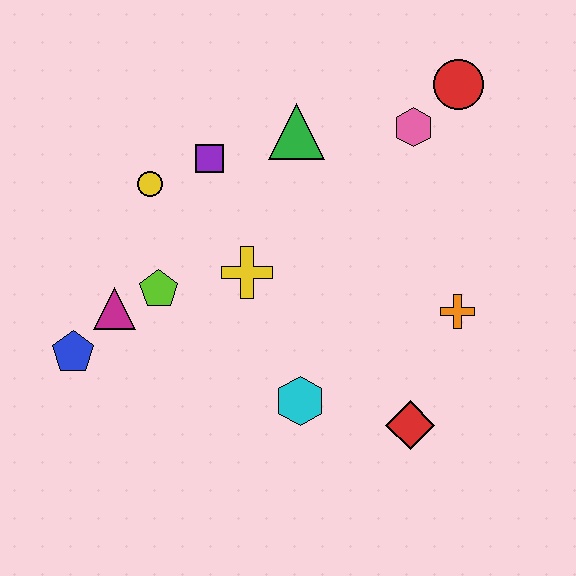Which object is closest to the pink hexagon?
The red circle is closest to the pink hexagon.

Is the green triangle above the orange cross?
Yes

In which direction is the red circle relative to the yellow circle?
The red circle is to the right of the yellow circle.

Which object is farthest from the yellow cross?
The red circle is farthest from the yellow cross.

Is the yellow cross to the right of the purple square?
Yes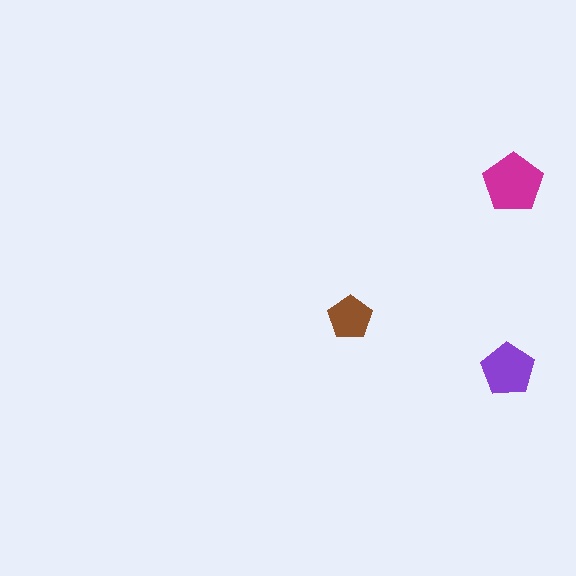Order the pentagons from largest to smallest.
the magenta one, the purple one, the brown one.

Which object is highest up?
The magenta pentagon is topmost.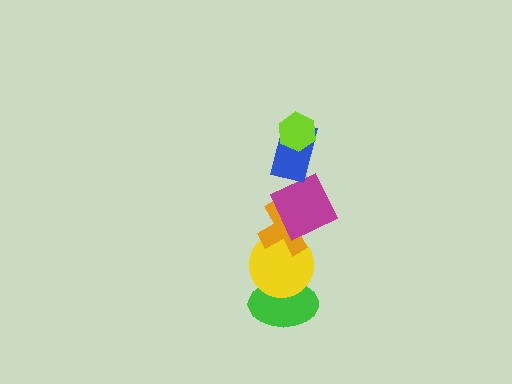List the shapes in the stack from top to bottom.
From top to bottom: the lime hexagon, the blue rectangle, the magenta square, the orange cross, the yellow circle, the green ellipse.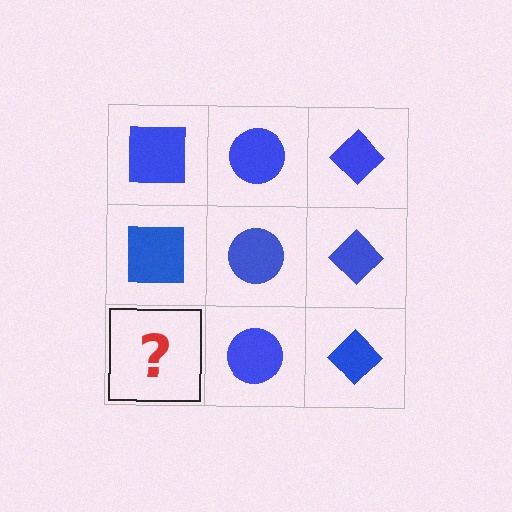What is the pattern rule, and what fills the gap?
The rule is that each column has a consistent shape. The gap should be filled with a blue square.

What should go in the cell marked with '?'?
The missing cell should contain a blue square.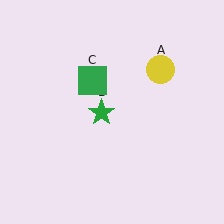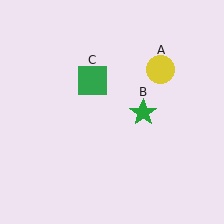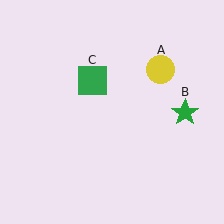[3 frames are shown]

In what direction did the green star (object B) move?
The green star (object B) moved right.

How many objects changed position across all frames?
1 object changed position: green star (object B).